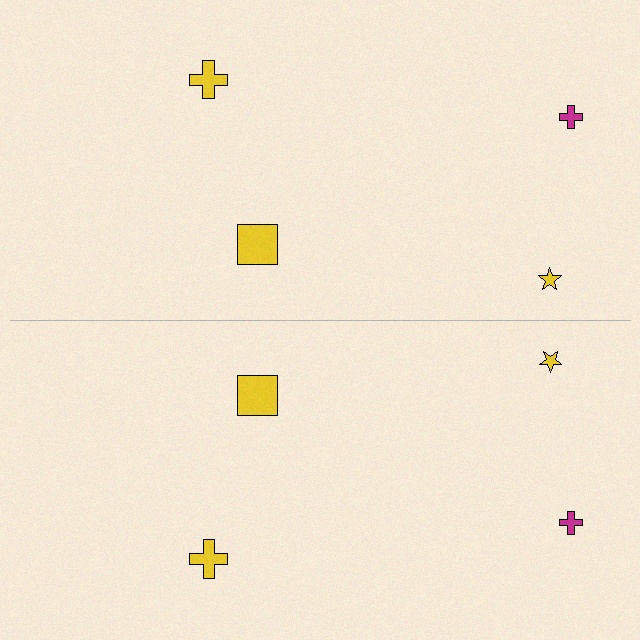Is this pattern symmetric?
Yes, this pattern has bilateral (reflection) symmetry.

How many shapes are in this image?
There are 8 shapes in this image.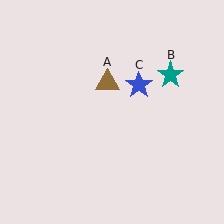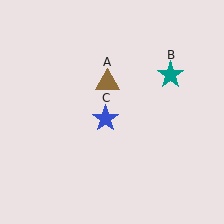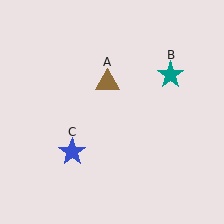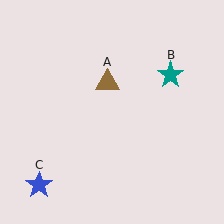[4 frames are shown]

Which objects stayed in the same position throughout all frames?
Brown triangle (object A) and teal star (object B) remained stationary.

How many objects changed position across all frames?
1 object changed position: blue star (object C).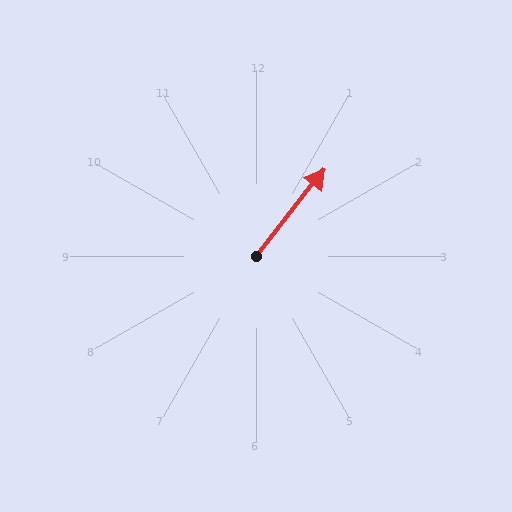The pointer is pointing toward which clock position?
Roughly 1 o'clock.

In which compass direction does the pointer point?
Northeast.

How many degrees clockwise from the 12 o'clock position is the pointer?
Approximately 38 degrees.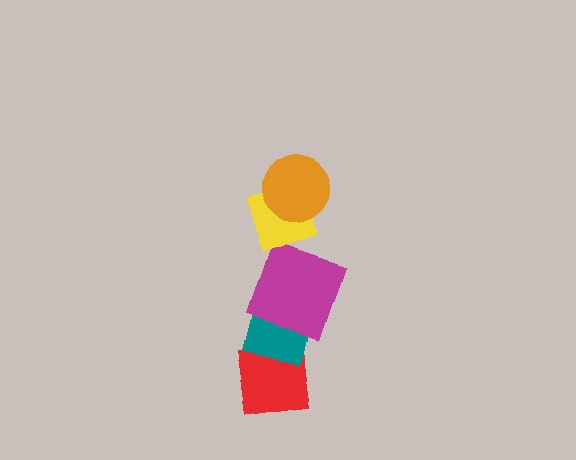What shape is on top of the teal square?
The magenta square is on top of the teal square.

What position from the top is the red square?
The red square is 5th from the top.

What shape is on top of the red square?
The teal square is on top of the red square.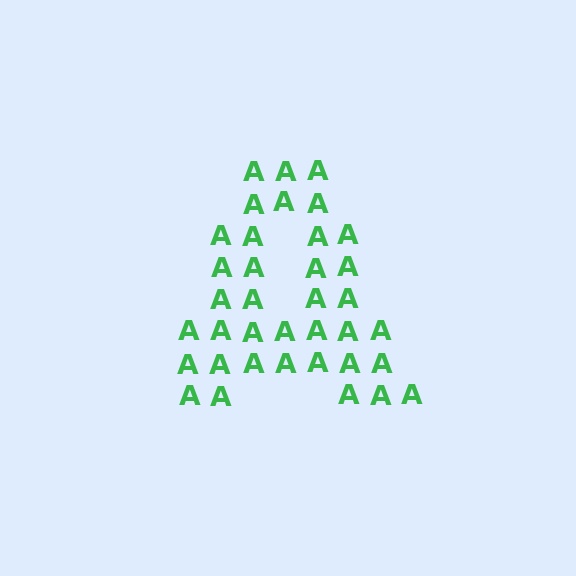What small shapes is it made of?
It is made of small letter A's.